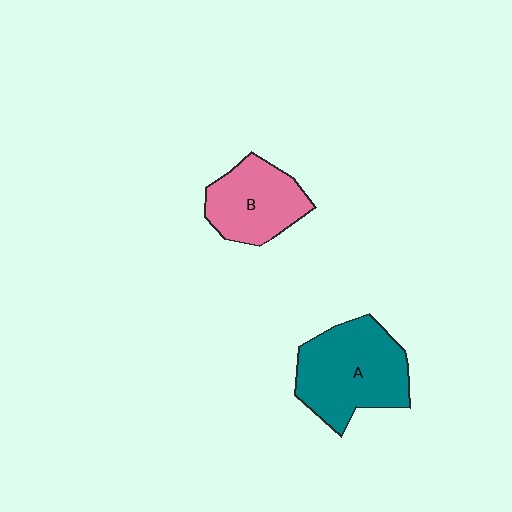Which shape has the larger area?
Shape A (teal).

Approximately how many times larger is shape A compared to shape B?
Approximately 1.4 times.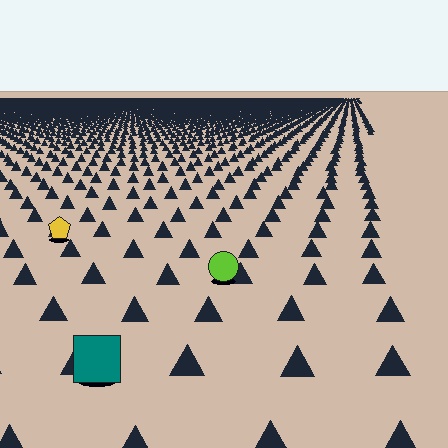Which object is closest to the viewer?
The teal square is closest. The texture marks near it are larger and more spread out.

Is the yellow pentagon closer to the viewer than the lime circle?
No. The lime circle is closer — you can tell from the texture gradient: the ground texture is coarser near it.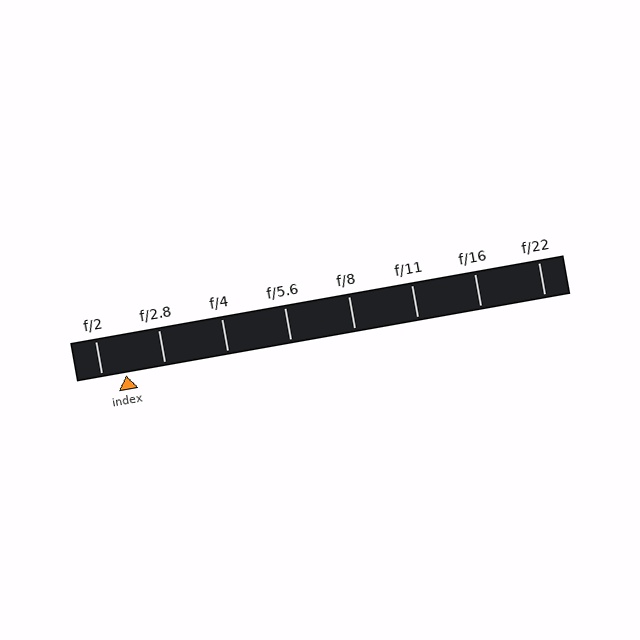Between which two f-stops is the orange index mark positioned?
The index mark is between f/2 and f/2.8.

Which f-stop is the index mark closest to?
The index mark is closest to f/2.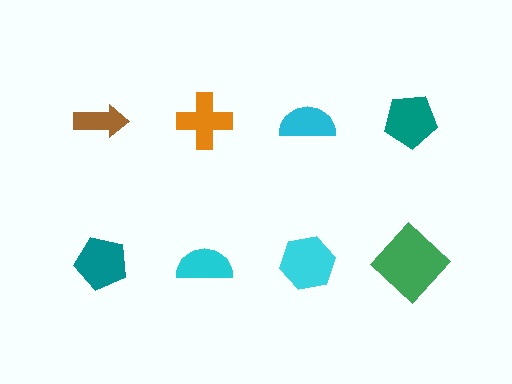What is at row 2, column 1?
A teal pentagon.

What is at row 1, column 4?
A teal pentagon.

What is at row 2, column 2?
A cyan semicircle.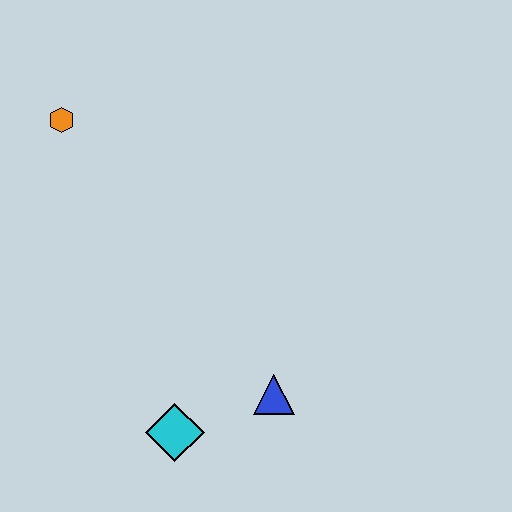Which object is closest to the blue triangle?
The cyan diamond is closest to the blue triangle.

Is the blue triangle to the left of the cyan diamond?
No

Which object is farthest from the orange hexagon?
The blue triangle is farthest from the orange hexagon.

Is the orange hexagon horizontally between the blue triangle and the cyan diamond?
No